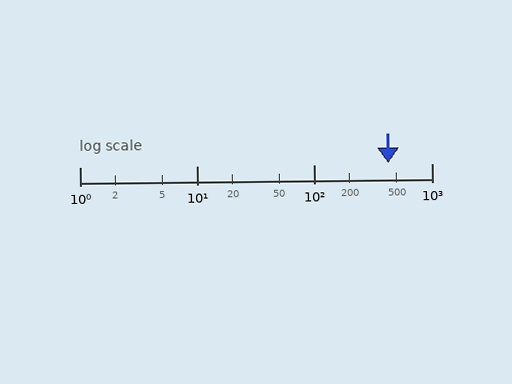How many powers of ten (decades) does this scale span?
The scale spans 3 decades, from 1 to 1000.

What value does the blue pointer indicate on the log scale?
The pointer indicates approximately 430.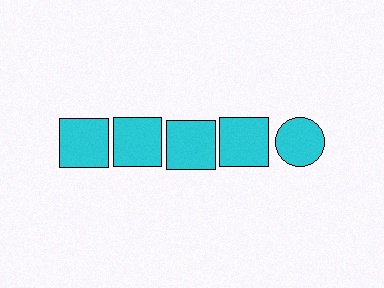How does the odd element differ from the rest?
It has a different shape: circle instead of square.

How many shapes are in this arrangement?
There are 5 shapes arranged in a grid pattern.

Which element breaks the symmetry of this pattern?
The cyan circle in the top row, rightmost column breaks the symmetry. All other shapes are cyan squares.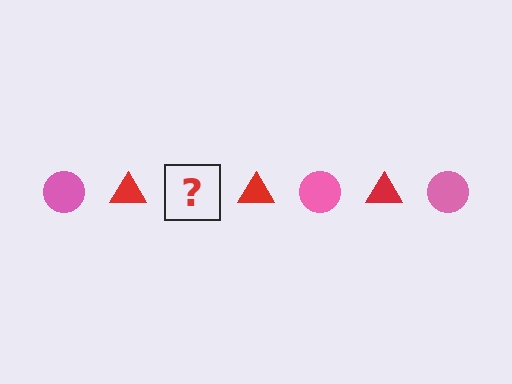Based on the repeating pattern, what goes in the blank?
The blank should be a pink circle.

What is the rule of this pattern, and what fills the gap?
The rule is that the pattern alternates between pink circle and red triangle. The gap should be filled with a pink circle.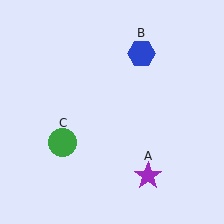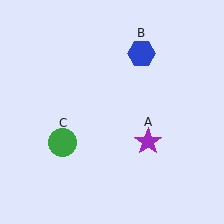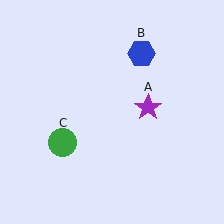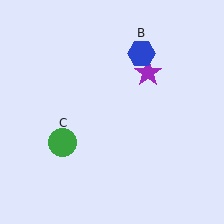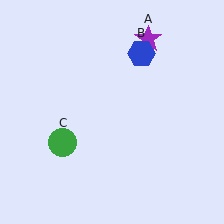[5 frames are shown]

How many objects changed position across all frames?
1 object changed position: purple star (object A).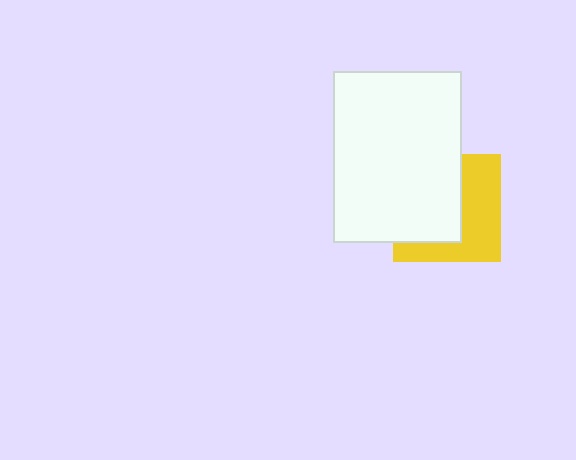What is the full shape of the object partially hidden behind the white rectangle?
The partially hidden object is a yellow square.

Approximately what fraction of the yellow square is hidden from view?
Roughly 52% of the yellow square is hidden behind the white rectangle.